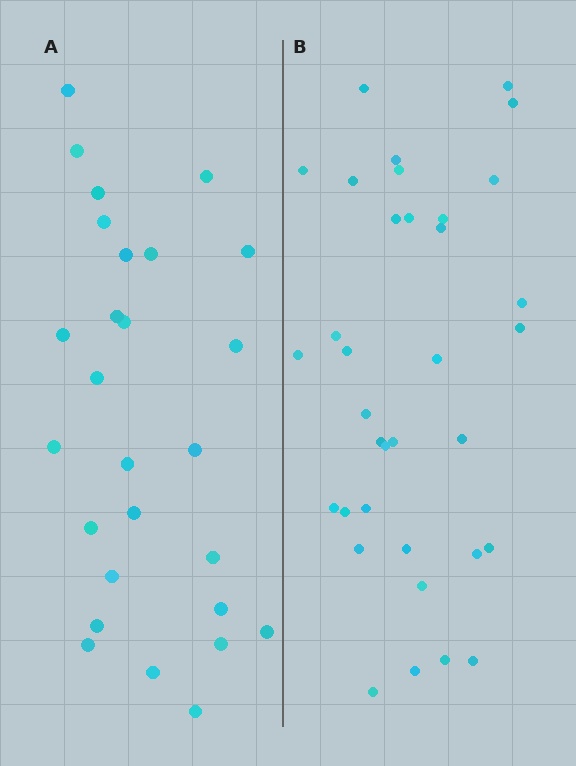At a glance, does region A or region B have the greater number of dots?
Region B (the right region) has more dots.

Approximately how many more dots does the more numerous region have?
Region B has roughly 8 or so more dots than region A.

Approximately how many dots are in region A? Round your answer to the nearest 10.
About 30 dots. (The exact count is 27, which rounds to 30.)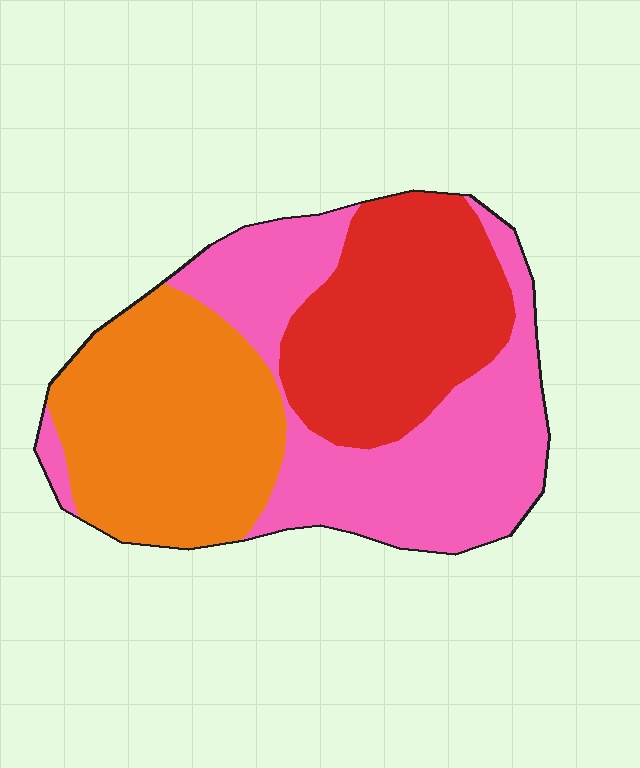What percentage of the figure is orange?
Orange covers roughly 30% of the figure.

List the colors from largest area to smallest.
From largest to smallest: pink, orange, red.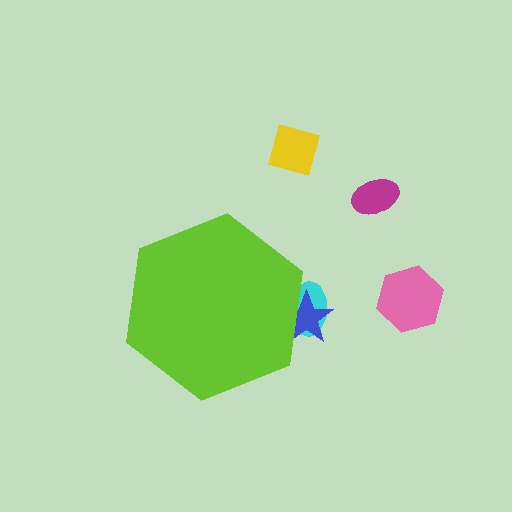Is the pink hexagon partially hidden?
No, the pink hexagon is fully visible.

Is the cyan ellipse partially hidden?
Yes, the cyan ellipse is partially hidden behind the lime hexagon.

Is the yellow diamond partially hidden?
No, the yellow diamond is fully visible.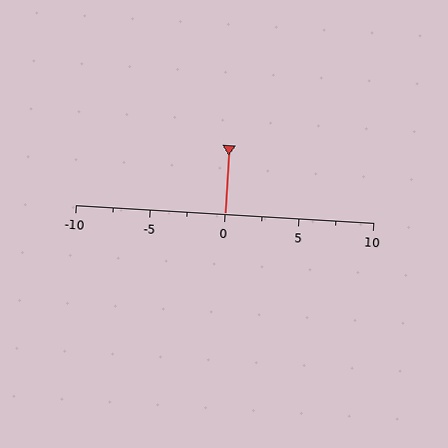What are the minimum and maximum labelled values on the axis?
The axis runs from -10 to 10.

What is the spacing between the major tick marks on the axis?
The major ticks are spaced 5 apart.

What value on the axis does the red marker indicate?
The marker indicates approximately 0.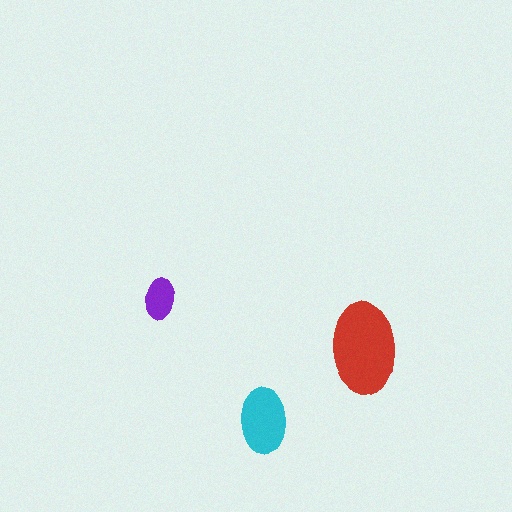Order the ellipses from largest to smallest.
the red one, the cyan one, the purple one.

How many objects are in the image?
There are 3 objects in the image.